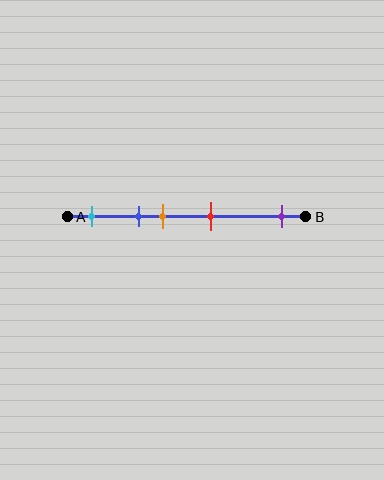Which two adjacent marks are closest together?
The blue and orange marks are the closest adjacent pair.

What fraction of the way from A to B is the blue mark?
The blue mark is approximately 30% (0.3) of the way from A to B.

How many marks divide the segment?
There are 5 marks dividing the segment.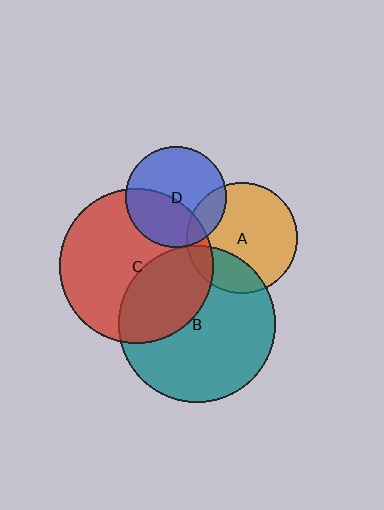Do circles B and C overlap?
Yes.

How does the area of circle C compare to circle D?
Approximately 2.3 times.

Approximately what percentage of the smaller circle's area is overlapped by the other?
Approximately 35%.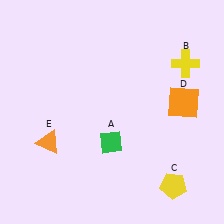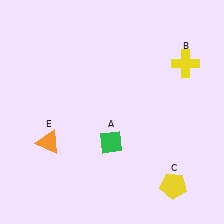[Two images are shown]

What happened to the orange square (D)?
The orange square (D) was removed in Image 2. It was in the top-right area of Image 1.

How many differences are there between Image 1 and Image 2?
There is 1 difference between the two images.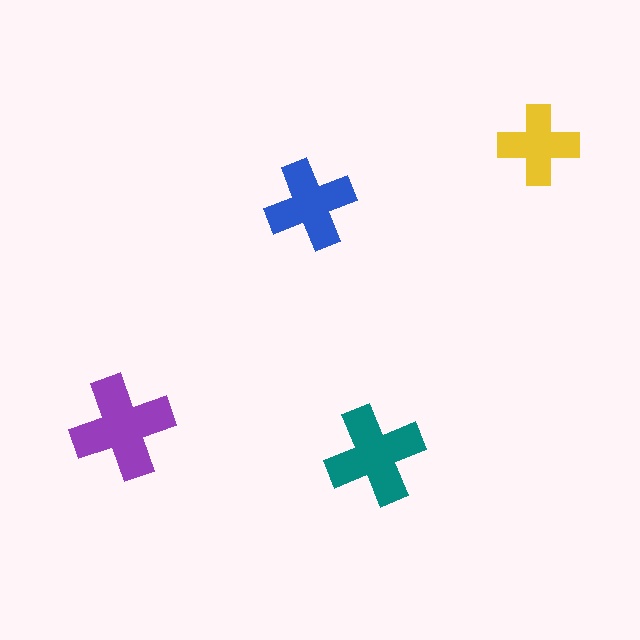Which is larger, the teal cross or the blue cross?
The teal one.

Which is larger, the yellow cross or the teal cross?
The teal one.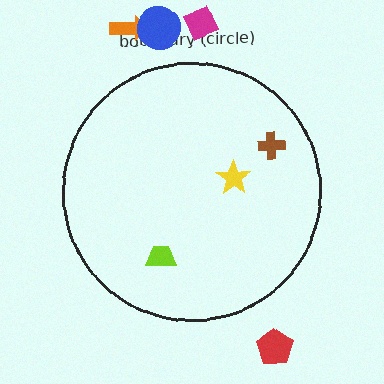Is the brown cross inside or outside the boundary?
Inside.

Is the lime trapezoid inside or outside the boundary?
Inside.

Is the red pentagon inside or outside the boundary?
Outside.